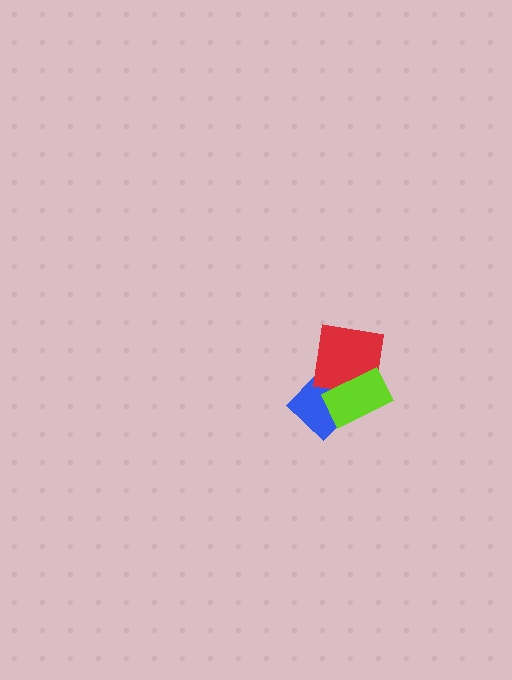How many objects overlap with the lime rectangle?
2 objects overlap with the lime rectangle.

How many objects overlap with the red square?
2 objects overlap with the red square.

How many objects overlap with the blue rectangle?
2 objects overlap with the blue rectangle.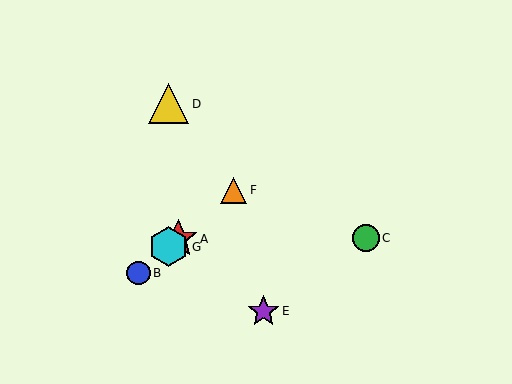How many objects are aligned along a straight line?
4 objects (A, B, F, G) are aligned along a straight line.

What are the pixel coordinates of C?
Object C is at (366, 238).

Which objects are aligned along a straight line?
Objects A, B, F, G are aligned along a straight line.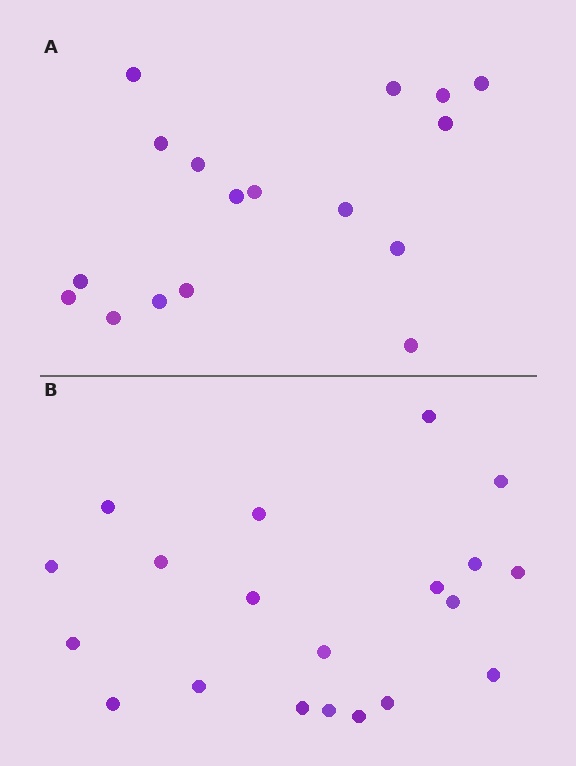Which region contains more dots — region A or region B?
Region B (the bottom region) has more dots.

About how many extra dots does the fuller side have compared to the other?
Region B has just a few more — roughly 2 or 3 more dots than region A.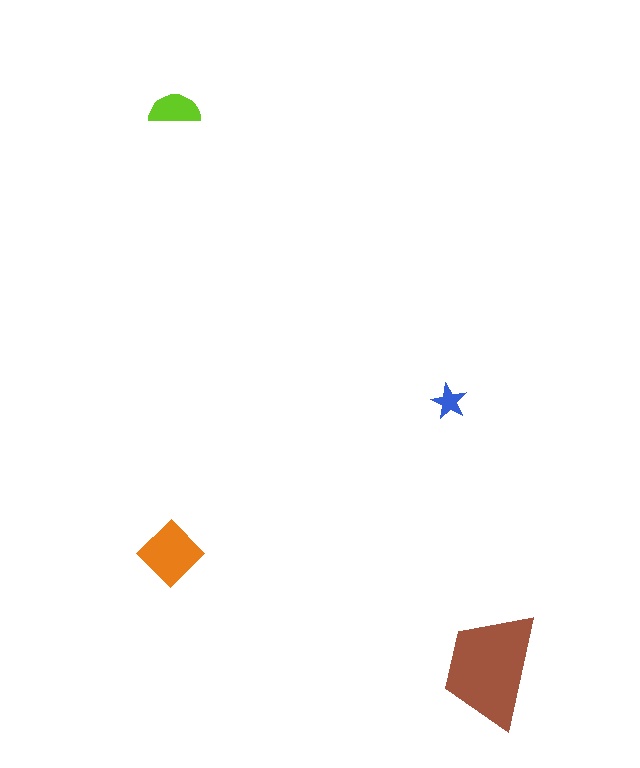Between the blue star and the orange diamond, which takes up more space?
The orange diamond.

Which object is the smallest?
The blue star.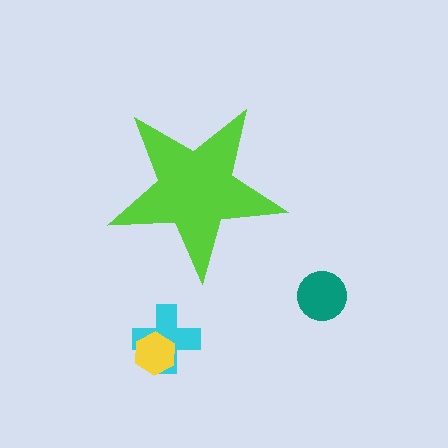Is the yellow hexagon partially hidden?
No, the yellow hexagon is fully visible.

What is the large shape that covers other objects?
A lime star.